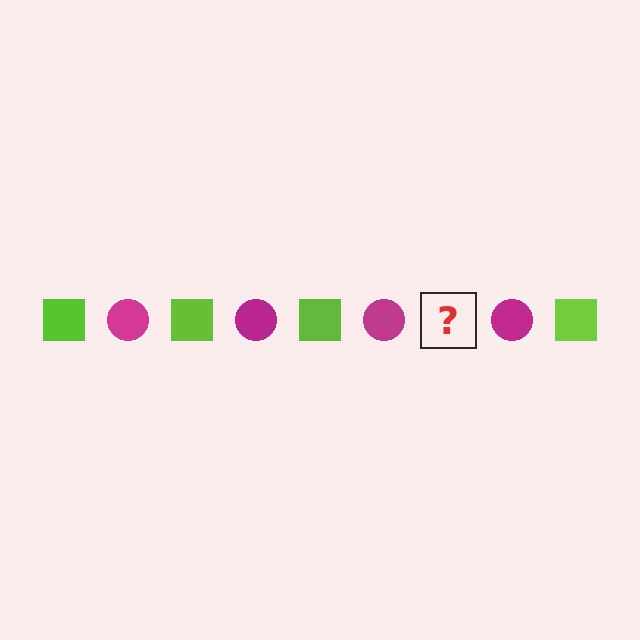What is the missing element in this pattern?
The missing element is a lime square.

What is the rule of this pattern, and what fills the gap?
The rule is that the pattern alternates between lime square and magenta circle. The gap should be filled with a lime square.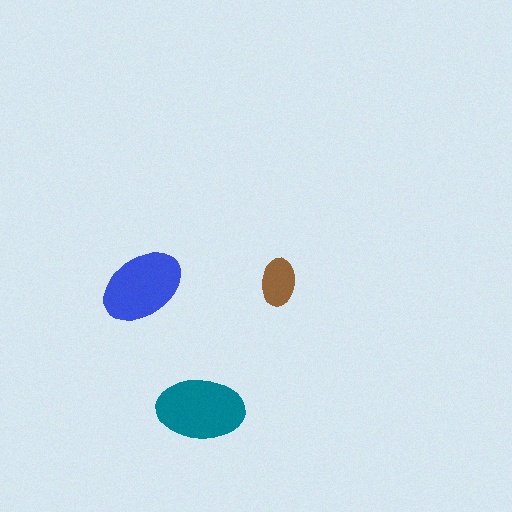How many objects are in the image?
There are 3 objects in the image.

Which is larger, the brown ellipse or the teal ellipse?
The teal one.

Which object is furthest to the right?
The brown ellipse is rightmost.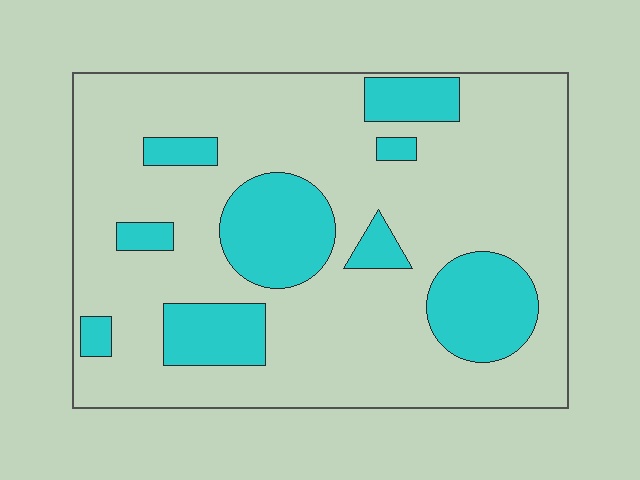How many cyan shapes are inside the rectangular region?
9.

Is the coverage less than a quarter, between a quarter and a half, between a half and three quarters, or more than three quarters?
Less than a quarter.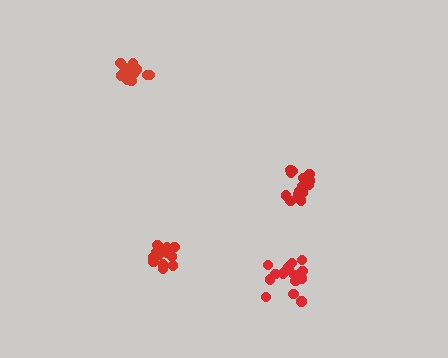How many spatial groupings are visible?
There are 4 spatial groupings.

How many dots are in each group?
Group 1: 17 dots, Group 2: 16 dots, Group 3: 14 dots, Group 4: 14 dots (61 total).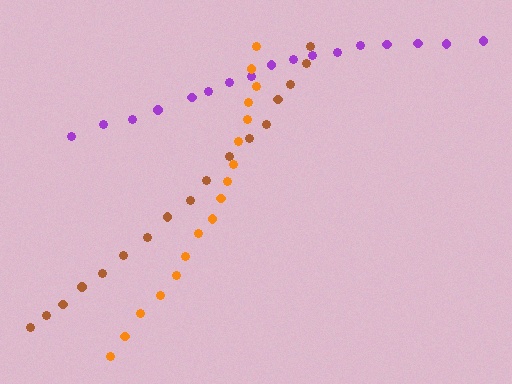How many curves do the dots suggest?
There are 3 distinct paths.